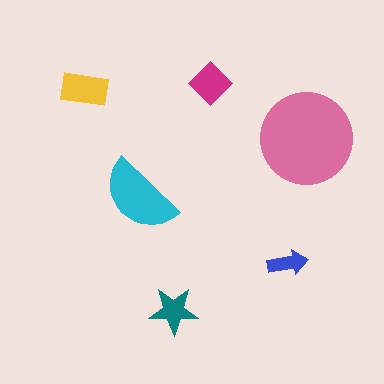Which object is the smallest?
The blue arrow.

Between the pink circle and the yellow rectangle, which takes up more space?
The pink circle.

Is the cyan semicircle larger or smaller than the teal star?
Larger.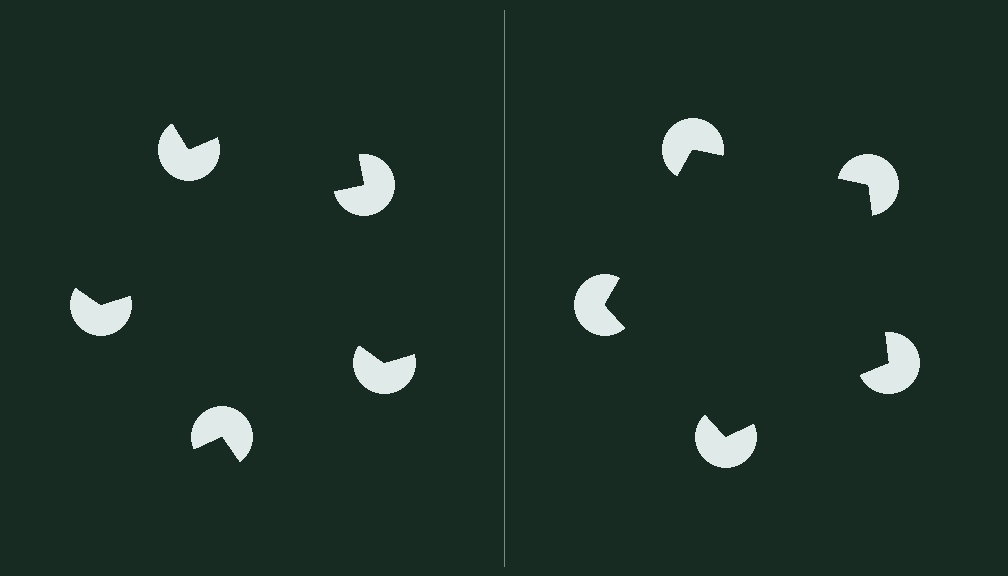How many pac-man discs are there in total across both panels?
10 — 5 on each side.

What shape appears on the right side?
An illusory pentagon.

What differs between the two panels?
The pac-man discs are positioned identically on both sides; only the wedge orientations differ. On the right they align to a pentagon; on the left they are misaligned.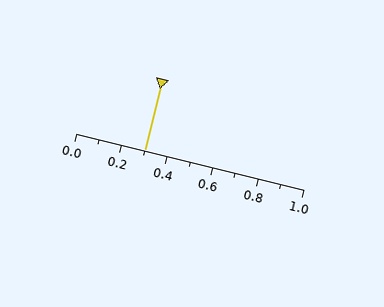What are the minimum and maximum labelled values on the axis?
The axis runs from 0.0 to 1.0.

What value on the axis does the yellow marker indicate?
The marker indicates approximately 0.3.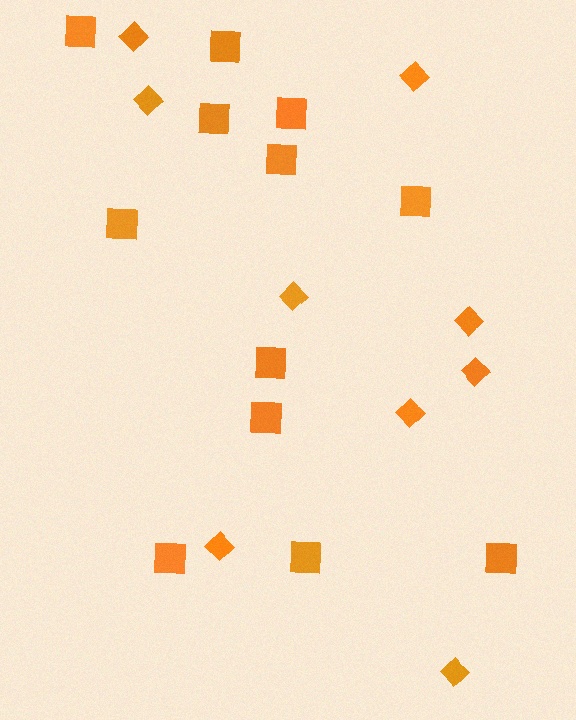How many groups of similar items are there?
There are 2 groups: one group of squares (12) and one group of diamonds (9).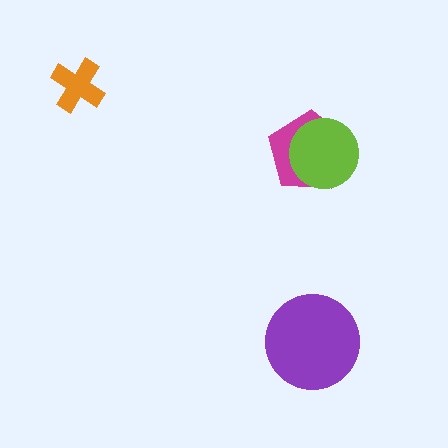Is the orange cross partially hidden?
No, no other shape covers it.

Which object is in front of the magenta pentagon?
The lime circle is in front of the magenta pentagon.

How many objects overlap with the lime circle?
1 object overlaps with the lime circle.